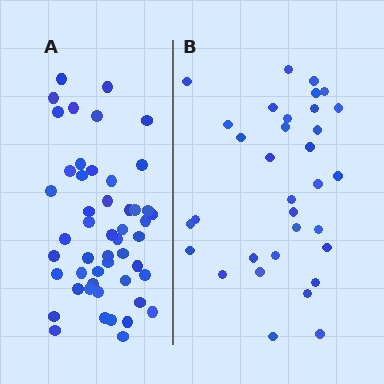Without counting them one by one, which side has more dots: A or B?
Region A (the left region) has more dots.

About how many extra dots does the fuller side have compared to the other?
Region A has approximately 15 more dots than region B.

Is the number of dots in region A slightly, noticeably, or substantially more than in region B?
Region A has substantially more. The ratio is roughly 1.5 to 1.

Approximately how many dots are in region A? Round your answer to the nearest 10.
About 50 dots.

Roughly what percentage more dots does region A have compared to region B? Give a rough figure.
About 50% more.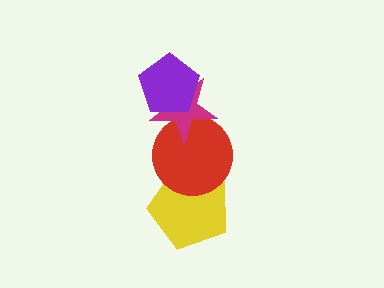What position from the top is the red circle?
The red circle is 3rd from the top.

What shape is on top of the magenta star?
The purple pentagon is on top of the magenta star.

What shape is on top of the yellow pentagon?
The red circle is on top of the yellow pentagon.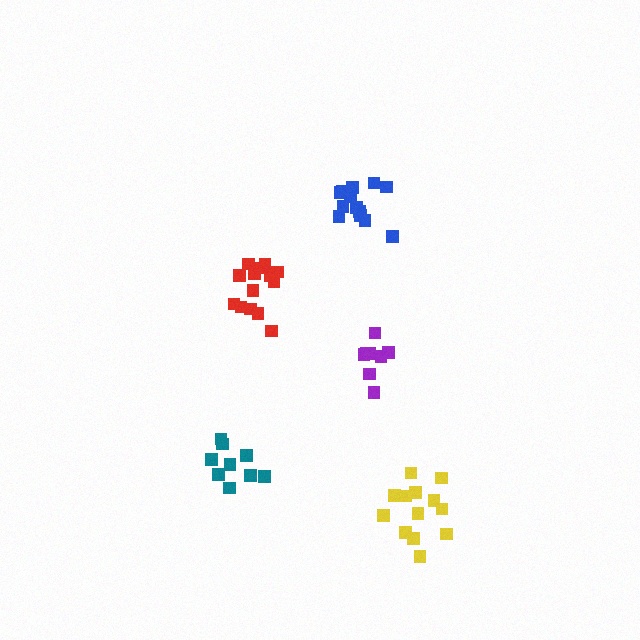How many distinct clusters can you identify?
There are 5 distinct clusters.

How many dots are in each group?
Group 1: 8 dots, Group 2: 14 dots, Group 3: 13 dots, Group 4: 9 dots, Group 5: 13 dots (57 total).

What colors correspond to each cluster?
The clusters are colored: purple, red, blue, teal, yellow.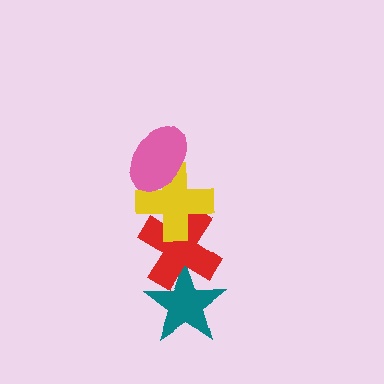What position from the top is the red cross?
The red cross is 3rd from the top.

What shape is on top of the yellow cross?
The pink ellipse is on top of the yellow cross.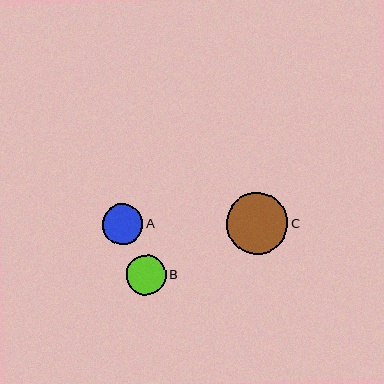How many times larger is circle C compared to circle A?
Circle C is approximately 1.5 times the size of circle A.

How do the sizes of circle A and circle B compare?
Circle A and circle B are approximately the same size.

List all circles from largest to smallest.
From largest to smallest: C, A, B.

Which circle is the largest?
Circle C is the largest with a size of approximately 62 pixels.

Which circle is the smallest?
Circle B is the smallest with a size of approximately 40 pixels.